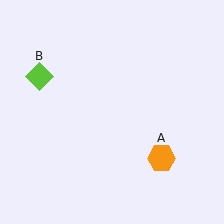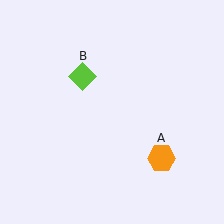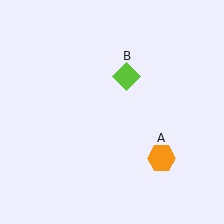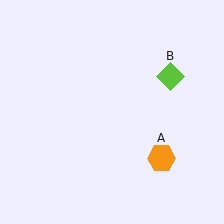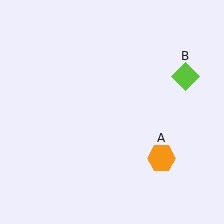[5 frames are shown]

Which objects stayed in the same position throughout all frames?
Orange hexagon (object A) remained stationary.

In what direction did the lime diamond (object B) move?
The lime diamond (object B) moved right.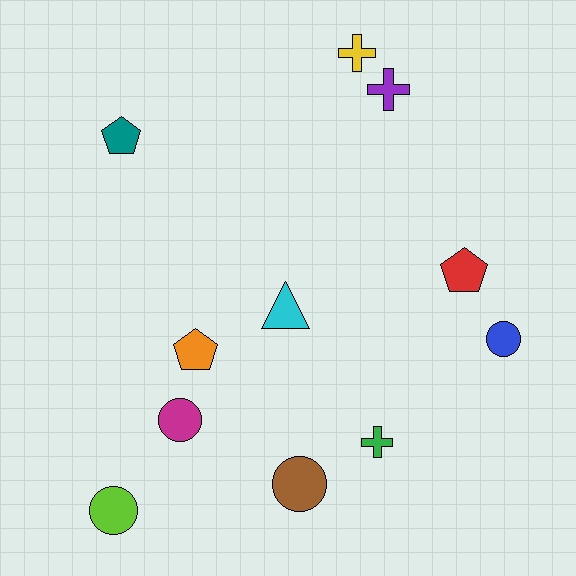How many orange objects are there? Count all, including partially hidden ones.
There is 1 orange object.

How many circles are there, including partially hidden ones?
There are 4 circles.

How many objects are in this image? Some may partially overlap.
There are 11 objects.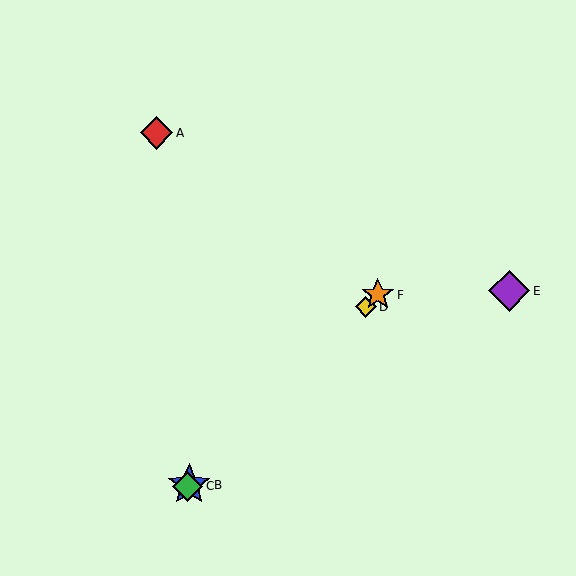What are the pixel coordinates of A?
Object A is at (157, 133).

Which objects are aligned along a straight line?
Objects B, C, D, F are aligned along a straight line.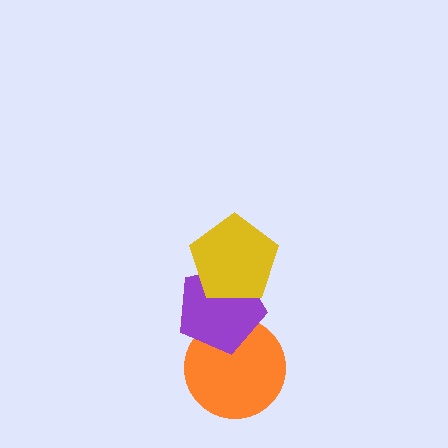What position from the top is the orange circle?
The orange circle is 3rd from the top.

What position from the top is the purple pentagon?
The purple pentagon is 2nd from the top.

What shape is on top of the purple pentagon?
The yellow pentagon is on top of the purple pentagon.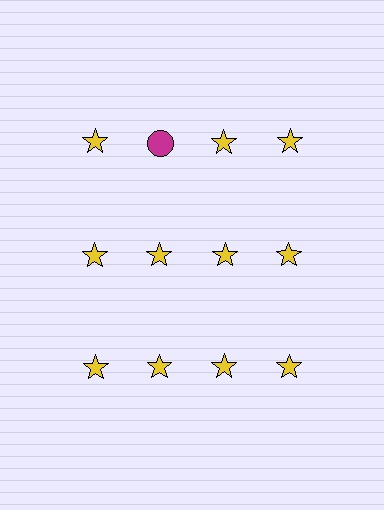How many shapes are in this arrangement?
There are 12 shapes arranged in a grid pattern.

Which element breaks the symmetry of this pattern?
The magenta circle in the top row, second from left column breaks the symmetry. All other shapes are yellow stars.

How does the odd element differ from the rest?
It differs in both color (magenta instead of yellow) and shape (circle instead of star).